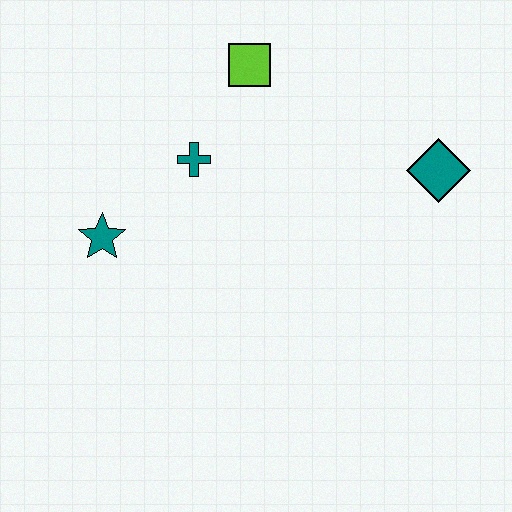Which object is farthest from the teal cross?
The teal diamond is farthest from the teal cross.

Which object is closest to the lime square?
The teal cross is closest to the lime square.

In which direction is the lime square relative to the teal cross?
The lime square is above the teal cross.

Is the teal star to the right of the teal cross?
No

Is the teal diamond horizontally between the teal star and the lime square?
No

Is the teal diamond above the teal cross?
No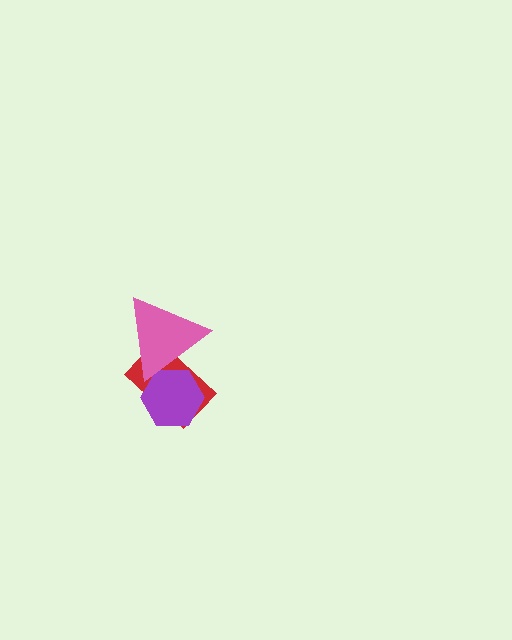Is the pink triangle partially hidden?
No, no other shape covers it.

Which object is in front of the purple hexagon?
The pink triangle is in front of the purple hexagon.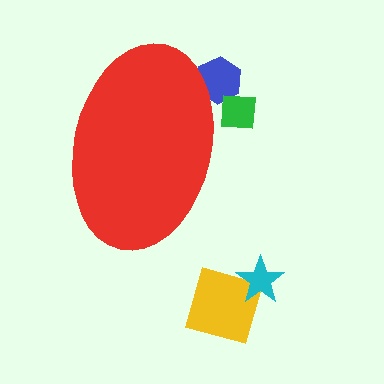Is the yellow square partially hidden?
No, the yellow square is fully visible.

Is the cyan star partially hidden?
No, the cyan star is fully visible.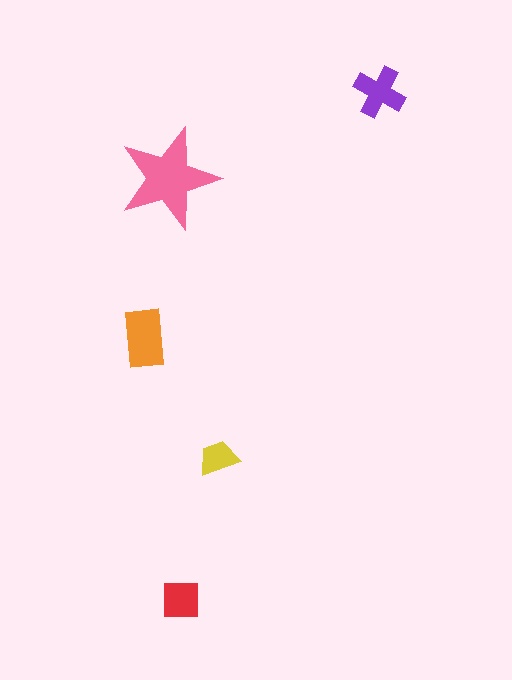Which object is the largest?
The pink star.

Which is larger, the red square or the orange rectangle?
The orange rectangle.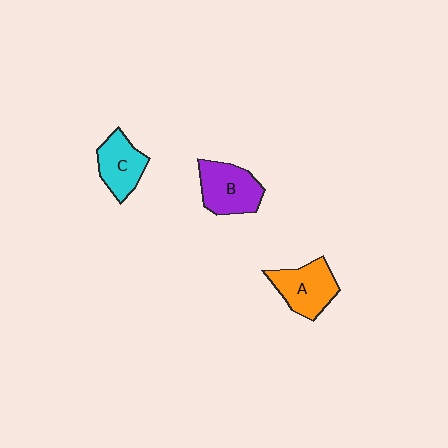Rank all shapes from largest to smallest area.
From largest to smallest: B (purple), A (orange), C (cyan).